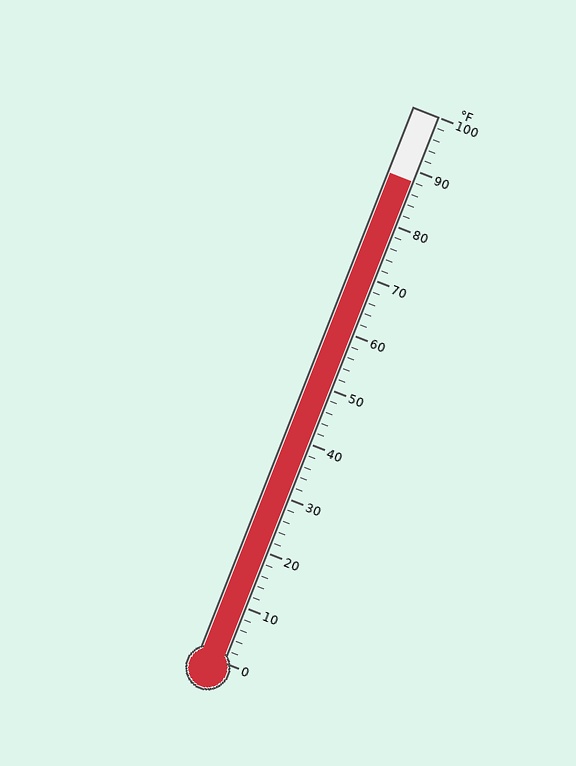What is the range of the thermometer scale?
The thermometer scale ranges from 0°F to 100°F.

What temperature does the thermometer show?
The thermometer shows approximately 88°F.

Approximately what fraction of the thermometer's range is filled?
The thermometer is filled to approximately 90% of its range.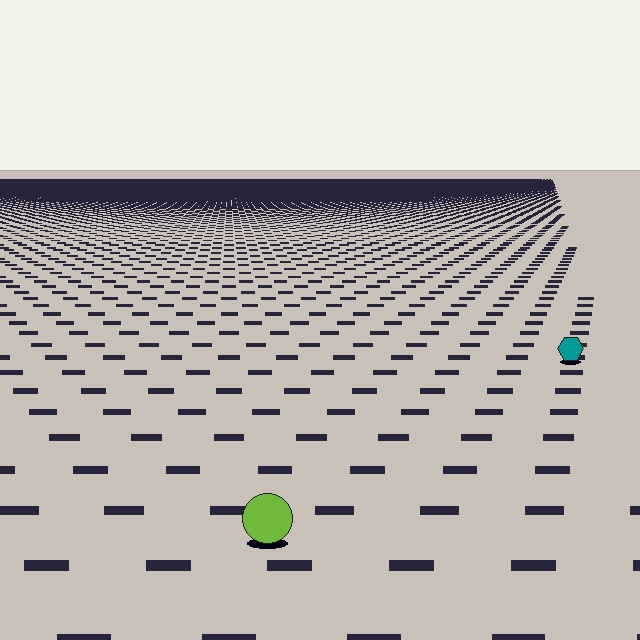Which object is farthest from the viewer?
The teal hexagon is farthest from the viewer. It appears smaller and the ground texture around it is denser.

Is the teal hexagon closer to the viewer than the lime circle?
No. The lime circle is closer — you can tell from the texture gradient: the ground texture is coarser near it.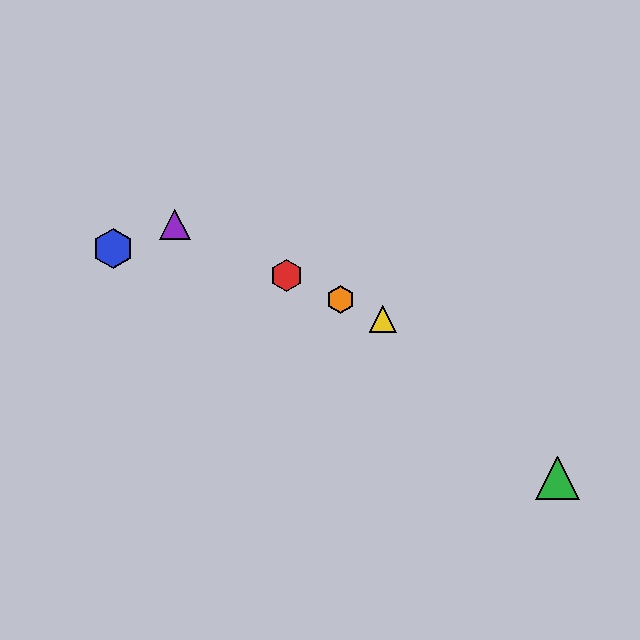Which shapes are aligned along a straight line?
The red hexagon, the yellow triangle, the purple triangle, the orange hexagon are aligned along a straight line.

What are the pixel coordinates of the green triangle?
The green triangle is at (558, 478).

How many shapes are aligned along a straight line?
4 shapes (the red hexagon, the yellow triangle, the purple triangle, the orange hexagon) are aligned along a straight line.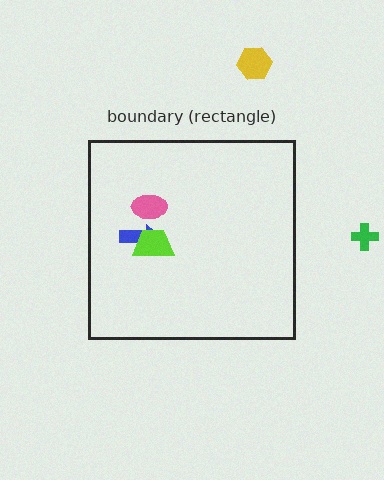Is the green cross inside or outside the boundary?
Outside.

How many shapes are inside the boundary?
3 inside, 2 outside.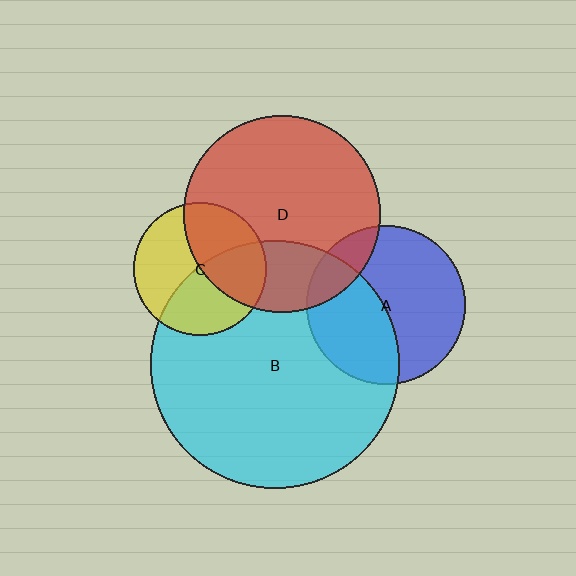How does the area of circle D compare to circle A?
Approximately 1.5 times.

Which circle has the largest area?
Circle B (cyan).